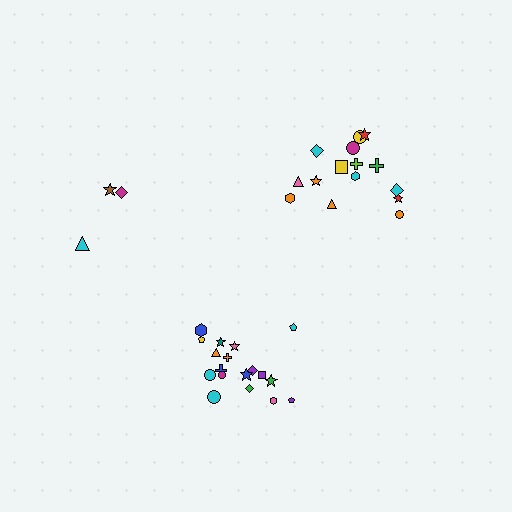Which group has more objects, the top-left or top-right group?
The top-right group.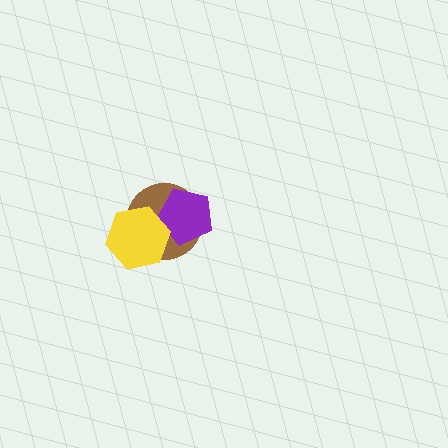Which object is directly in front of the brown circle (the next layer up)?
The purple pentagon is directly in front of the brown circle.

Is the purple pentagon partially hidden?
Yes, it is partially covered by another shape.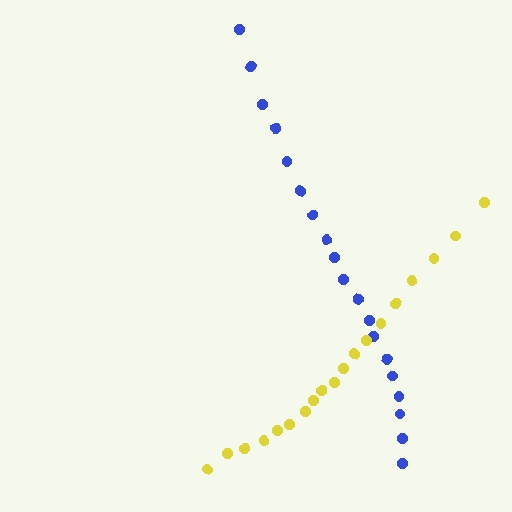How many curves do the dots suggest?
There are 2 distinct paths.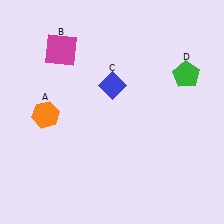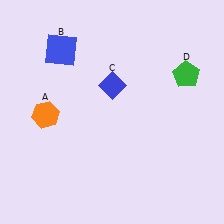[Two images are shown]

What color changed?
The square (B) changed from magenta in Image 1 to blue in Image 2.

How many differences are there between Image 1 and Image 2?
There is 1 difference between the two images.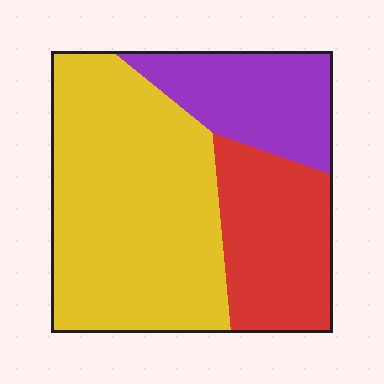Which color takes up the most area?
Yellow, at roughly 55%.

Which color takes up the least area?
Purple, at roughly 20%.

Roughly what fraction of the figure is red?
Red covers roughly 25% of the figure.